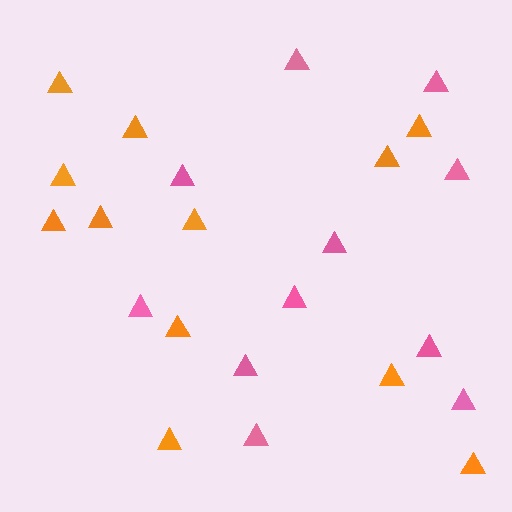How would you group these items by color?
There are 2 groups: one group of orange triangles (12) and one group of pink triangles (11).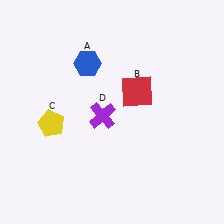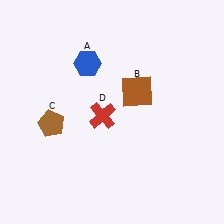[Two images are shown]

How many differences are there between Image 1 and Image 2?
There are 3 differences between the two images.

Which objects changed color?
B changed from red to brown. C changed from yellow to brown. D changed from purple to red.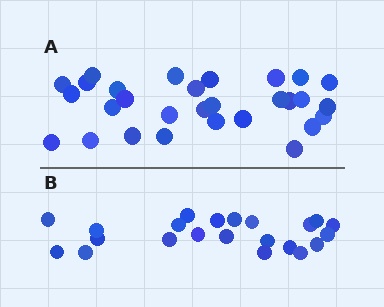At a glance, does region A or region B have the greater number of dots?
Region A (the top region) has more dots.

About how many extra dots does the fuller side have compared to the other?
Region A has roughly 8 or so more dots than region B.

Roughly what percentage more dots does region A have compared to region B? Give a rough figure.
About 30% more.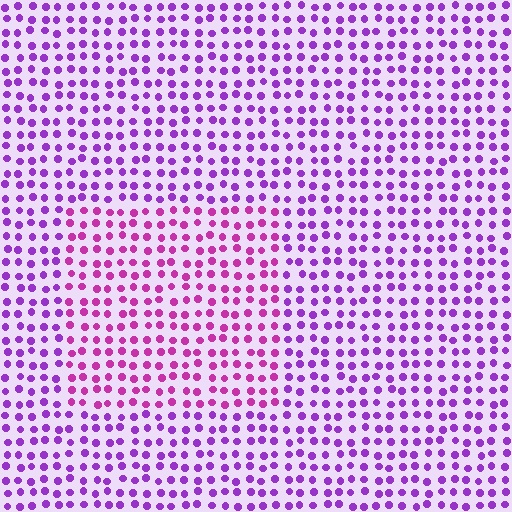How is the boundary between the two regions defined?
The boundary is defined purely by a slight shift in hue (about 31 degrees). Spacing, size, and orientation are identical on both sides.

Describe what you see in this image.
The image is filled with small purple elements in a uniform arrangement. A rectangle-shaped region is visible where the elements are tinted to a slightly different hue, forming a subtle color boundary.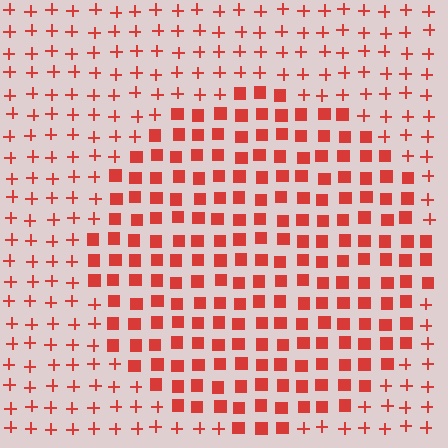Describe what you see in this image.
The image is filled with small red elements arranged in a uniform grid. A circle-shaped region contains squares, while the surrounding area contains plus signs. The boundary is defined purely by the change in element shape.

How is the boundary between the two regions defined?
The boundary is defined by a change in element shape: squares inside vs. plus signs outside. All elements share the same color and spacing.